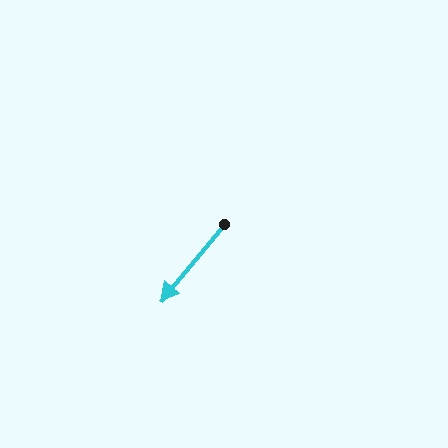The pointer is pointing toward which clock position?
Roughly 7 o'clock.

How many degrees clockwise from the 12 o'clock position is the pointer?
Approximately 219 degrees.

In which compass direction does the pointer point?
Southwest.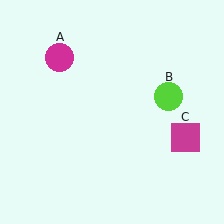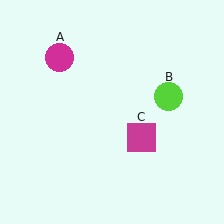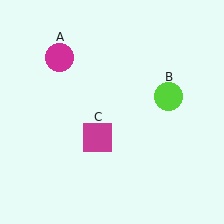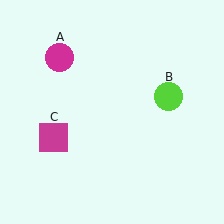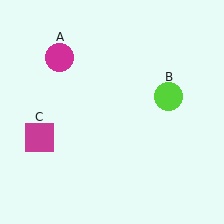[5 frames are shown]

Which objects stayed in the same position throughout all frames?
Magenta circle (object A) and lime circle (object B) remained stationary.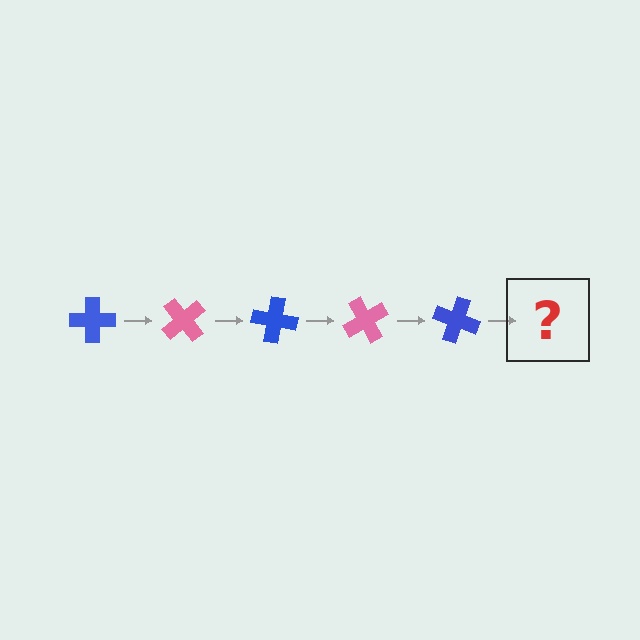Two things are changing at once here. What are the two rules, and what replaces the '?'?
The two rules are that it rotates 50 degrees each step and the color cycles through blue and pink. The '?' should be a pink cross, rotated 250 degrees from the start.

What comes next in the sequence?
The next element should be a pink cross, rotated 250 degrees from the start.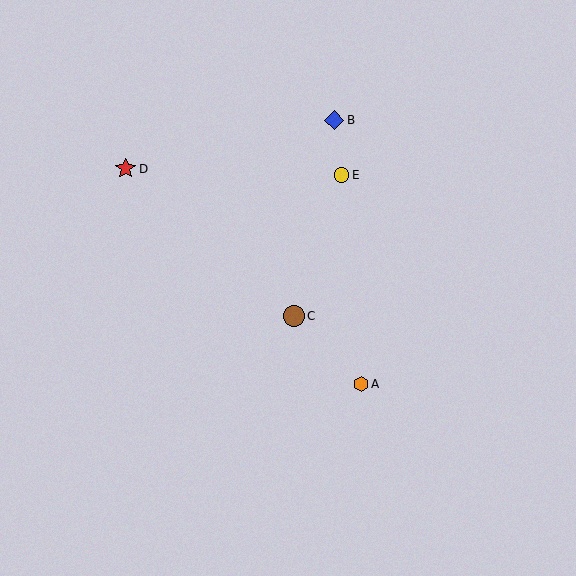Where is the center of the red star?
The center of the red star is at (125, 169).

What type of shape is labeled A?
Shape A is an orange hexagon.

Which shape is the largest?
The brown circle (labeled C) is the largest.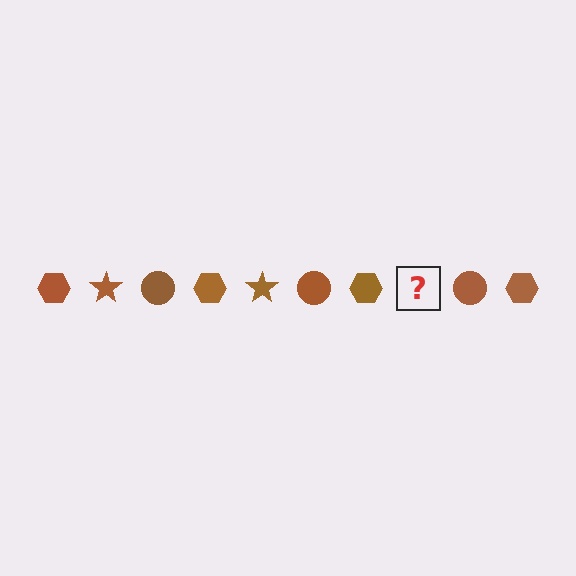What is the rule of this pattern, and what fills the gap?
The rule is that the pattern cycles through hexagon, star, circle shapes in brown. The gap should be filled with a brown star.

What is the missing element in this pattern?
The missing element is a brown star.